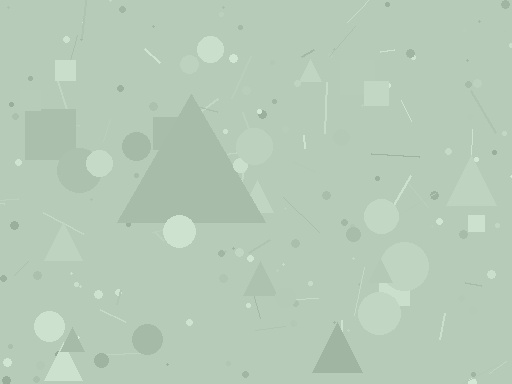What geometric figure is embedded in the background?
A triangle is embedded in the background.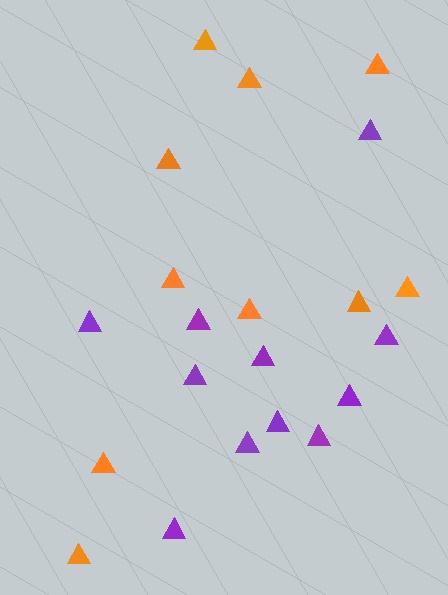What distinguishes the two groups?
There are 2 groups: one group of orange triangles (10) and one group of purple triangles (11).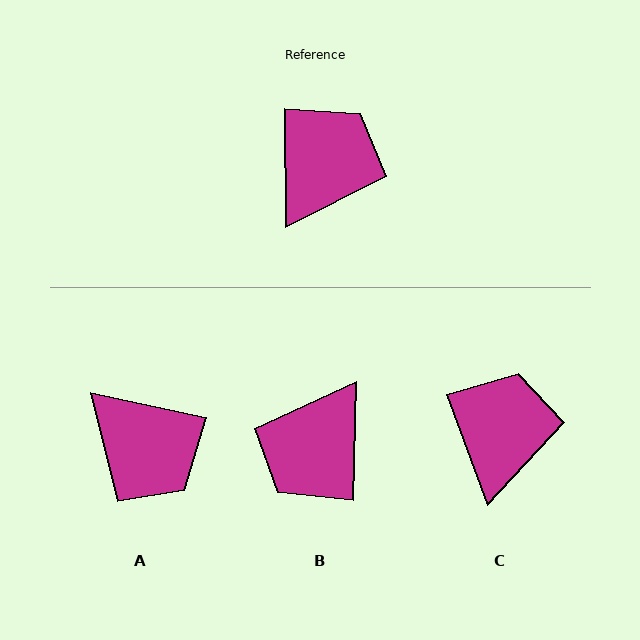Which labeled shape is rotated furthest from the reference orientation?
B, about 178 degrees away.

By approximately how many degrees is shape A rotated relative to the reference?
Approximately 103 degrees clockwise.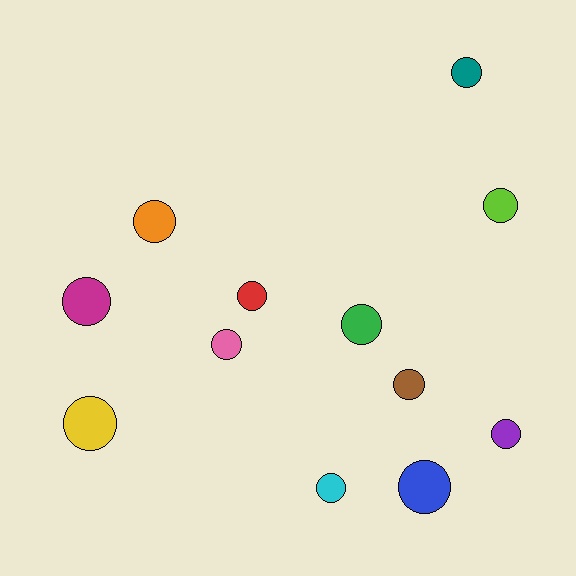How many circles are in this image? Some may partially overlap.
There are 12 circles.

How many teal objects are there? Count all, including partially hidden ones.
There is 1 teal object.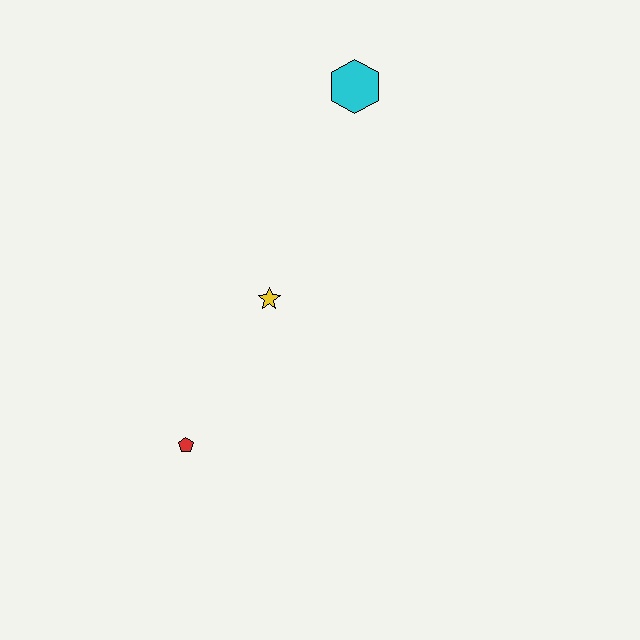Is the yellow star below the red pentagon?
No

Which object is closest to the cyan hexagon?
The yellow star is closest to the cyan hexagon.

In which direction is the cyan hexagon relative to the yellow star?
The cyan hexagon is above the yellow star.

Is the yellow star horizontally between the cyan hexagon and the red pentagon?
Yes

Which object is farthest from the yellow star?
The cyan hexagon is farthest from the yellow star.